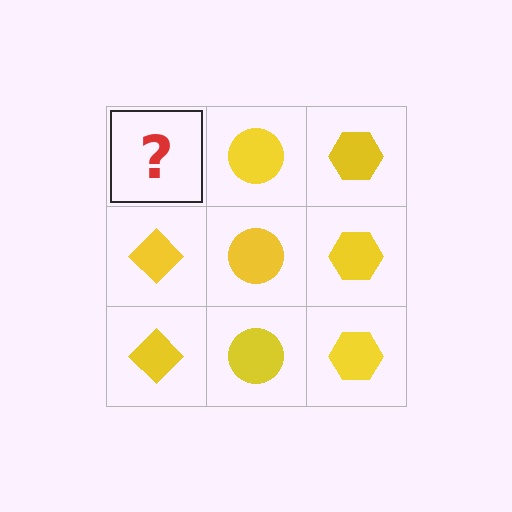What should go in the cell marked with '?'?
The missing cell should contain a yellow diamond.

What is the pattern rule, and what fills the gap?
The rule is that each column has a consistent shape. The gap should be filled with a yellow diamond.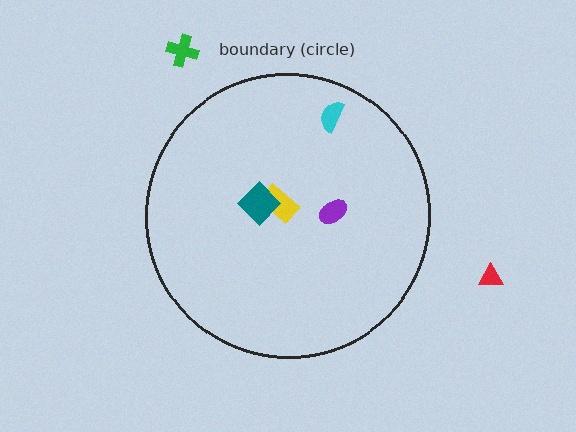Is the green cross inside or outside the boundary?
Outside.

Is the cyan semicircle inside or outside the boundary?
Inside.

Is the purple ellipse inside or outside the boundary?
Inside.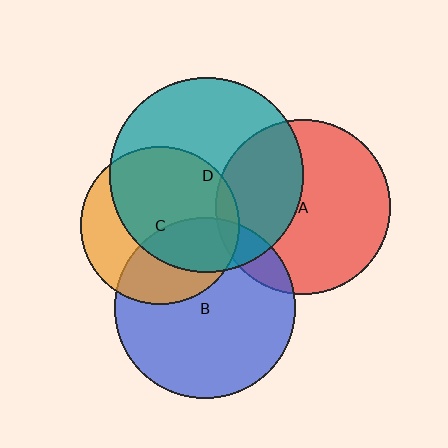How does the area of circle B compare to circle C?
Approximately 1.3 times.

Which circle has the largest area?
Circle D (teal).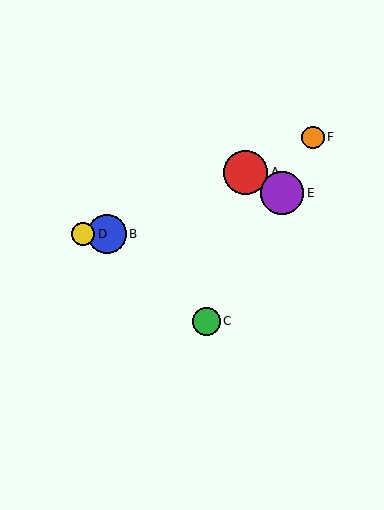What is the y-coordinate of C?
Object C is at y≈321.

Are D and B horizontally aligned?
Yes, both are at y≈234.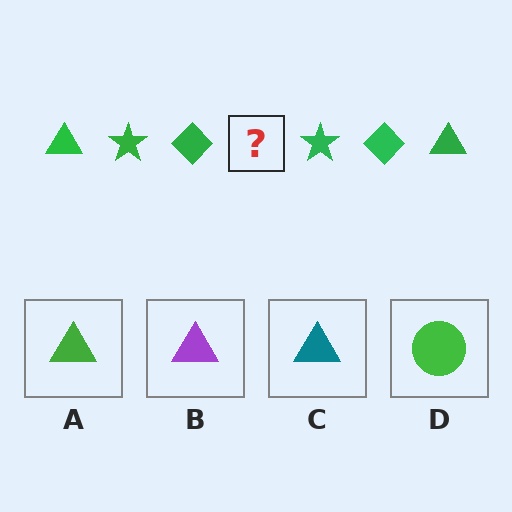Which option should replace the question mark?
Option A.